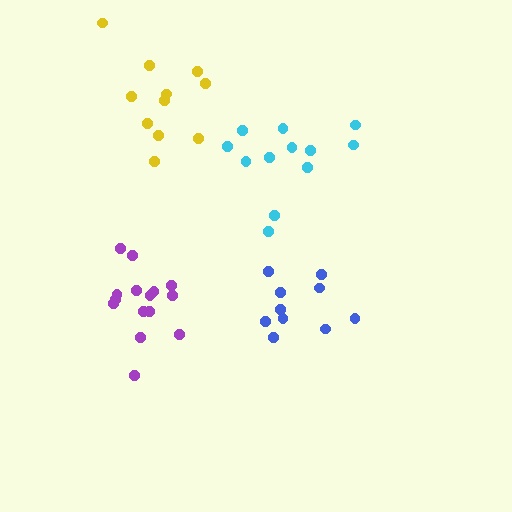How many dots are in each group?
Group 1: 11 dots, Group 2: 15 dots, Group 3: 12 dots, Group 4: 10 dots (48 total).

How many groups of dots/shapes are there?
There are 4 groups.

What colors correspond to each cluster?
The clusters are colored: yellow, purple, cyan, blue.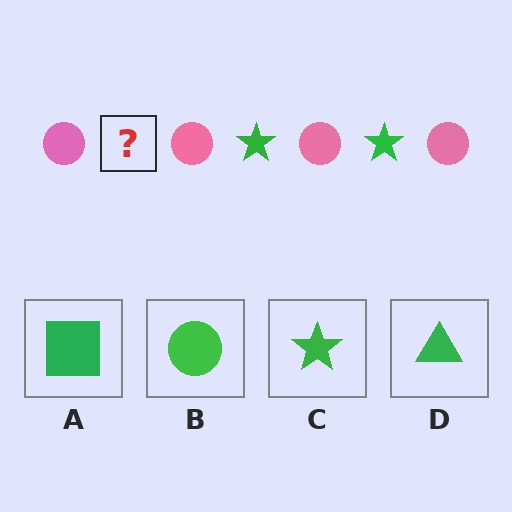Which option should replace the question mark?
Option C.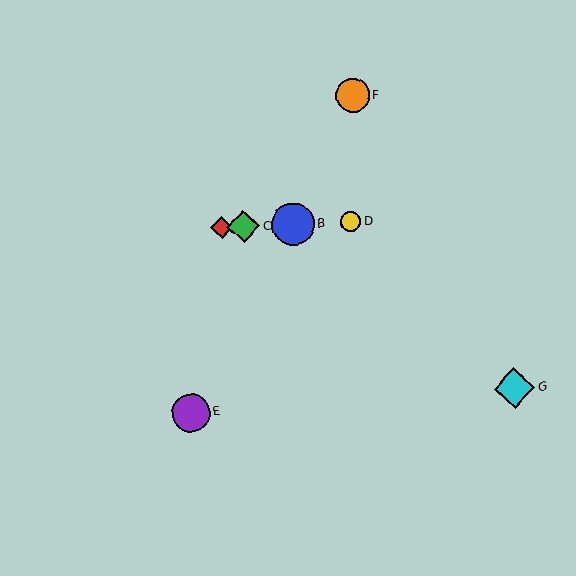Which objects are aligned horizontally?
Objects A, B, C, D are aligned horizontally.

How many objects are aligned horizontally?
4 objects (A, B, C, D) are aligned horizontally.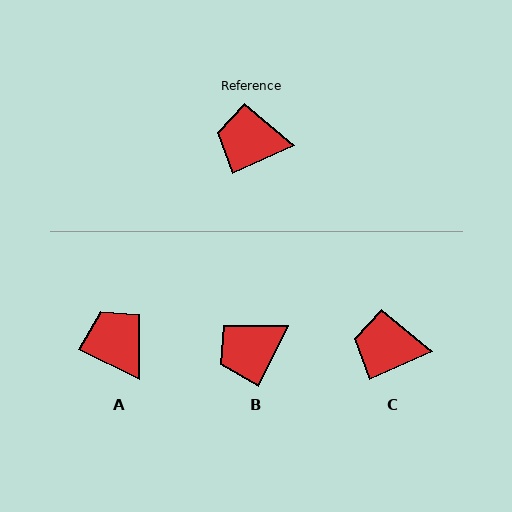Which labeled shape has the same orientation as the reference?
C.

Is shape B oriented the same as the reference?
No, it is off by about 39 degrees.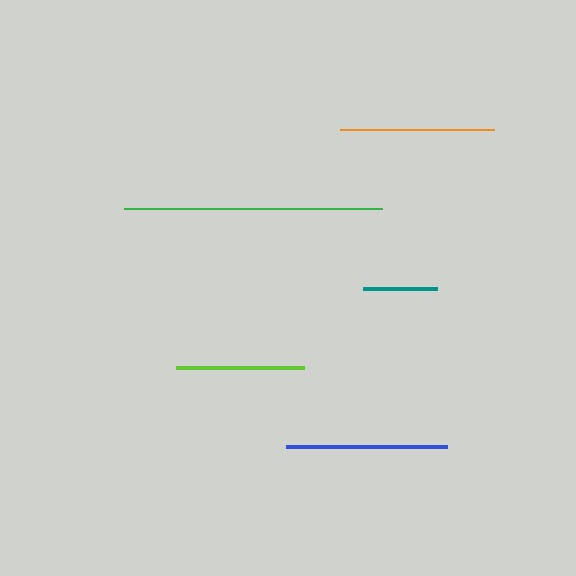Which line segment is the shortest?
The teal line is the shortest at approximately 73 pixels.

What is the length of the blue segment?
The blue segment is approximately 160 pixels long.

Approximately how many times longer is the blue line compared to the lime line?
The blue line is approximately 1.3 times the length of the lime line.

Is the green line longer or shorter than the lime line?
The green line is longer than the lime line.